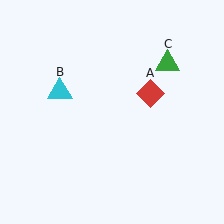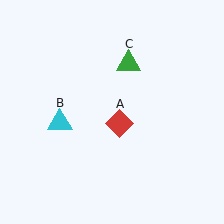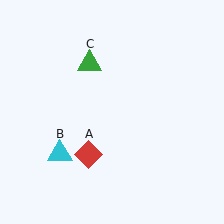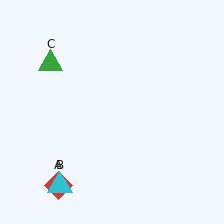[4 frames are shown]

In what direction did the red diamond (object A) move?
The red diamond (object A) moved down and to the left.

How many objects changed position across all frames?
3 objects changed position: red diamond (object A), cyan triangle (object B), green triangle (object C).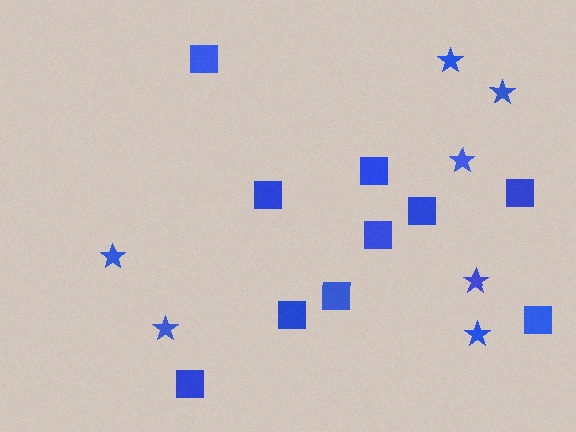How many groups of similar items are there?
There are 2 groups: one group of stars (7) and one group of squares (10).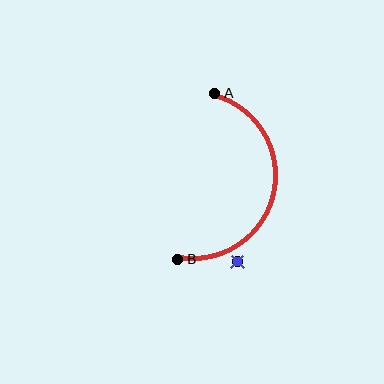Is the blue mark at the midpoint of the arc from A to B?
No — the blue mark does not lie on the arc at all. It sits slightly outside the curve.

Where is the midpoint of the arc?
The arc midpoint is the point on the curve farthest from the straight line joining A and B. It sits to the right of that line.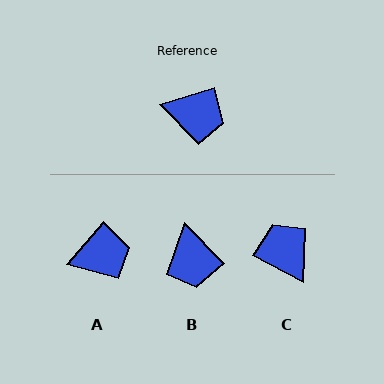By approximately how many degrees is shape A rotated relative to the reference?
Approximately 31 degrees counter-clockwise.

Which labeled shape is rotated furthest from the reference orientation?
C, about 134 degrees away.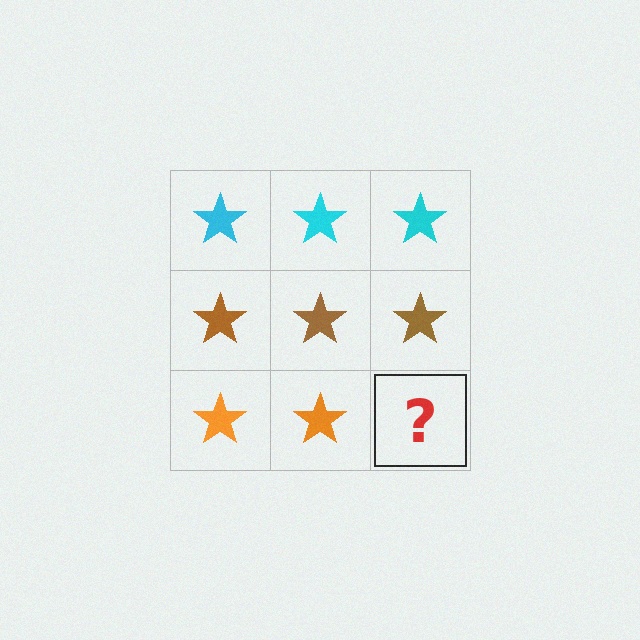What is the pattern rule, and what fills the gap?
The rule is that each row has a consistent color. The gap should be filled with an orange star.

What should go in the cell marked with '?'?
The missing cell should contain an orange star.